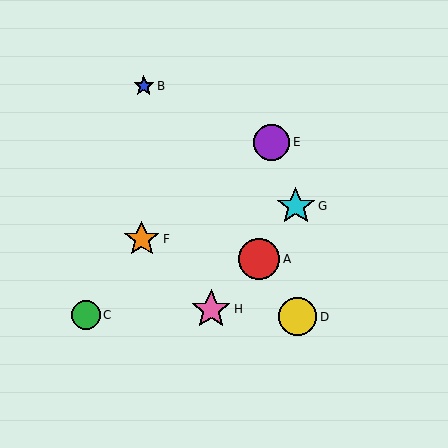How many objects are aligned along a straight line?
3 objects (A, B, D) are aligned along a straight line.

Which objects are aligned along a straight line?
Objects A, B, D are aligned along a straight line.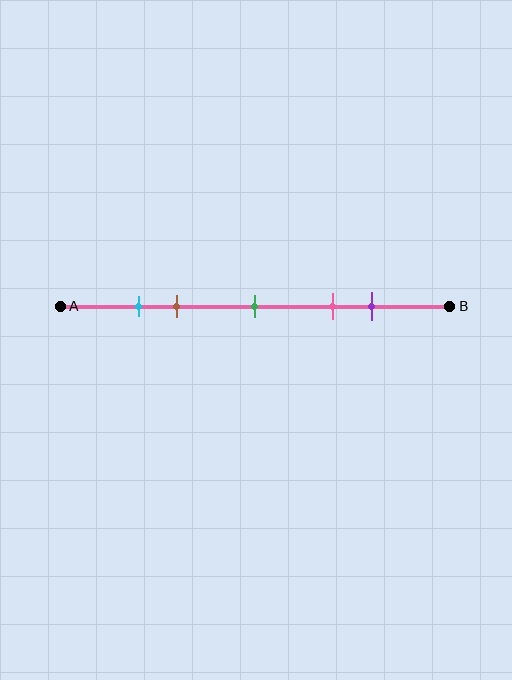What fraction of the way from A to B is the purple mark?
The purple mark is approximately 80% (0.8) of the way from A to B.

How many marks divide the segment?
There are 5 marks dividing the segment.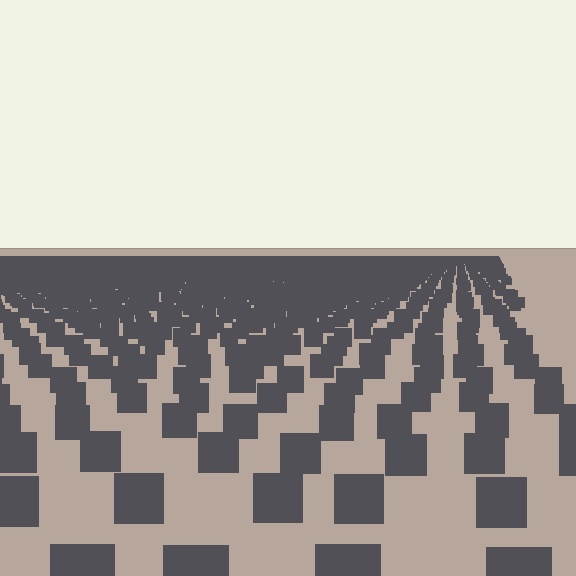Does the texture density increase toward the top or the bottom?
Density increases toward the top.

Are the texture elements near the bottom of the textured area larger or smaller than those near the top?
Larger. Near the bottom, elements are closer to the viewer and appear at a bigger on-screen size.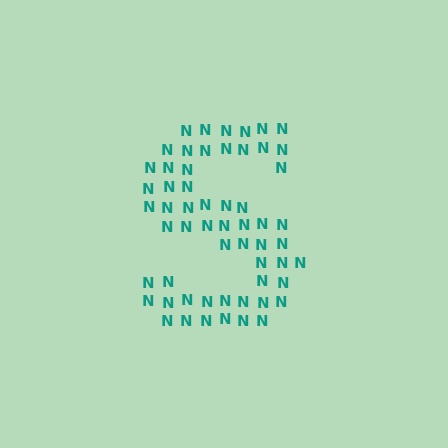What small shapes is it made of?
It is made of small letter N's.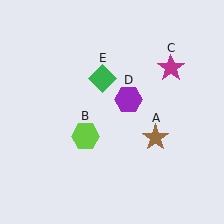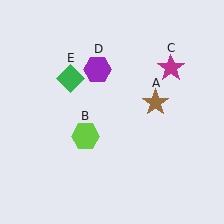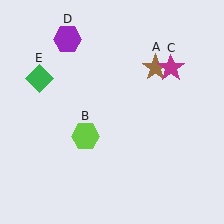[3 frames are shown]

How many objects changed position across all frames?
3 objects changed position: brown star (object A), purple hexagon (object D), green diamond (object E).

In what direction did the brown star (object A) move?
The brown star (object A) moved up.